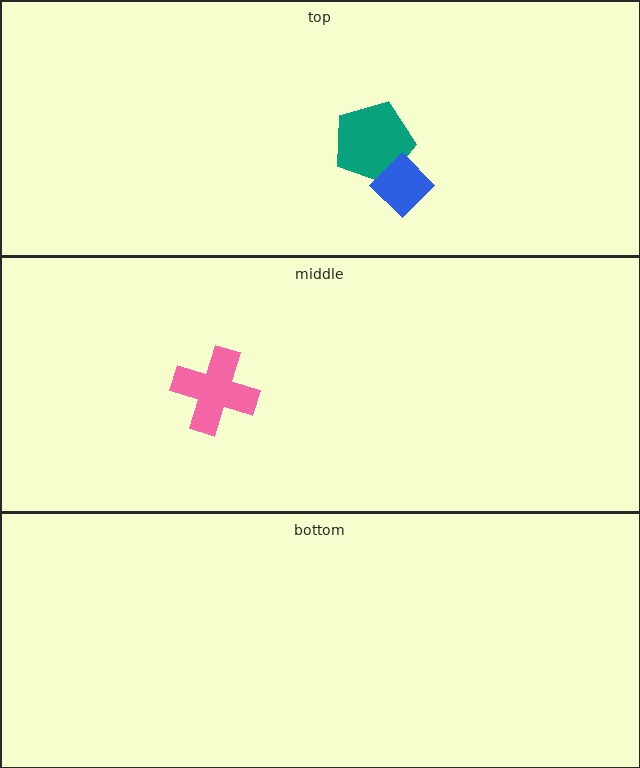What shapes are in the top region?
The teal pentagon, the blue diamond.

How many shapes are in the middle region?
1.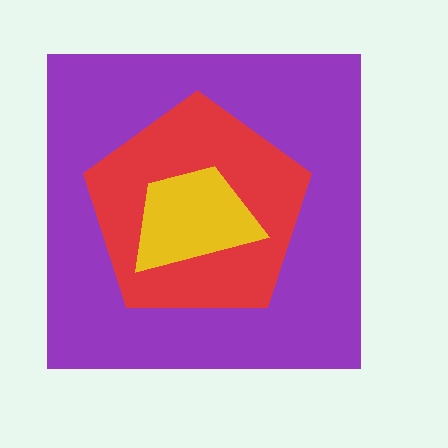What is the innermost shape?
The yellow trapezoid.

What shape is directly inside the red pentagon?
The yellow trapezoid.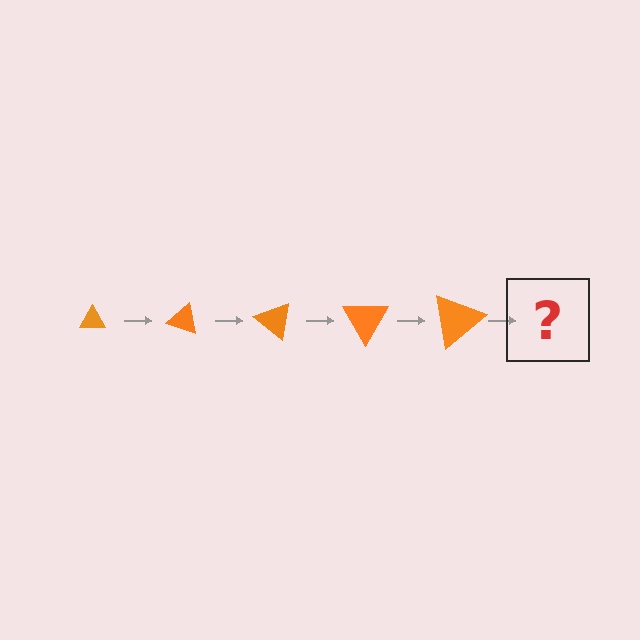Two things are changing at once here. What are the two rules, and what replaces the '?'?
The two rules are that the triangle grows larger each step and it rotates 20 degrees each step. The '?' should be a triangle, larger than the previous one and rotated 100 degrees from the start.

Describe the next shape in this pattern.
It should be a triangle, larger than the previous one and rotated 100 degrees from the start.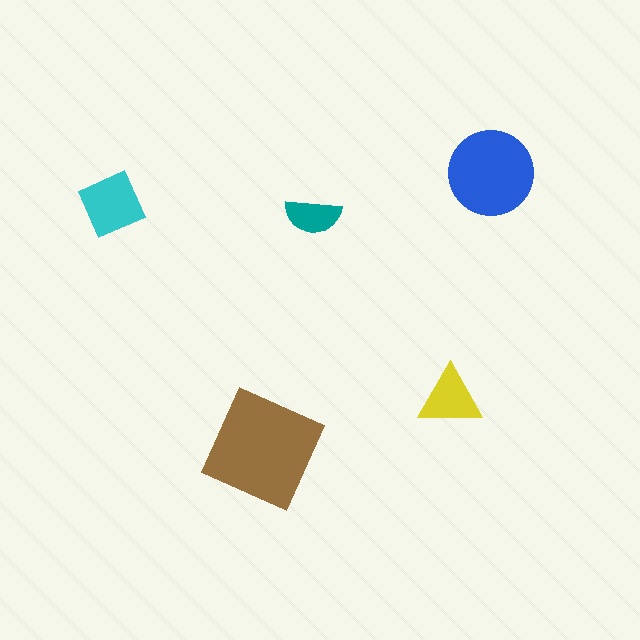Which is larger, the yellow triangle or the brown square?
The brown square.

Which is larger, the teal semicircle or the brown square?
The brown square.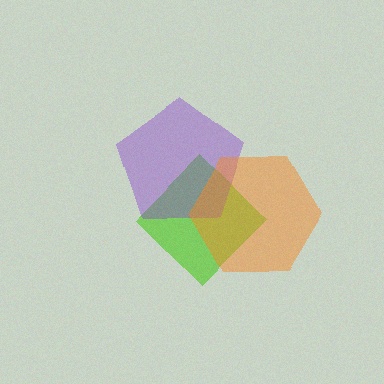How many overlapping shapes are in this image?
There are 3 overlapping shapes in the image.